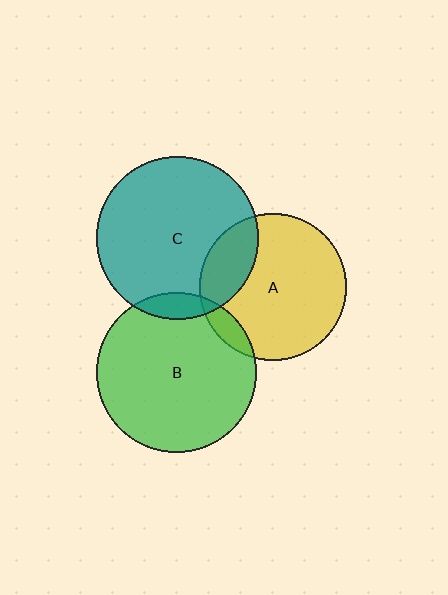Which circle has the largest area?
Circle C (teal).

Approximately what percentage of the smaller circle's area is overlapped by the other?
Approximately 20%.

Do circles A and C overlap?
Yes.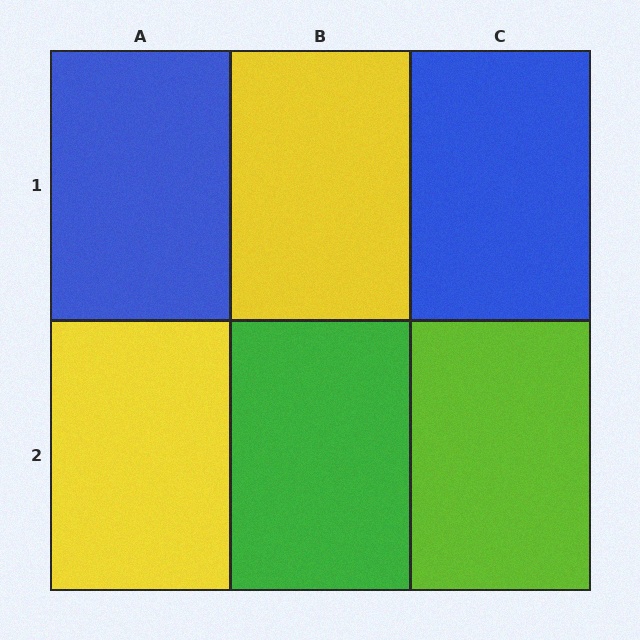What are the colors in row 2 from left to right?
Yellow, green, lime.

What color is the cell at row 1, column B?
Yellow.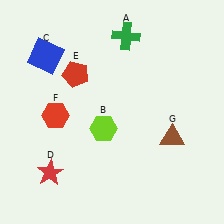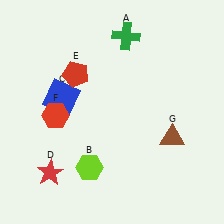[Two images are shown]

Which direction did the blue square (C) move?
The blue square (C) moved down.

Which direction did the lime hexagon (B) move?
The lime hexagon (B) moved down.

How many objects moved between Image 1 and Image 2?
2 objects moved between the two images.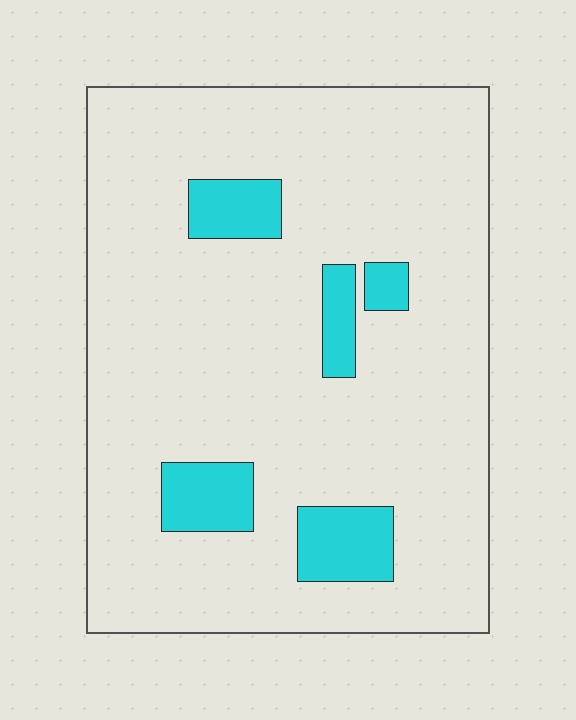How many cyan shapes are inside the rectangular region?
5.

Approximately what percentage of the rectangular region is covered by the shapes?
Approximately 10%.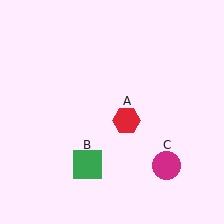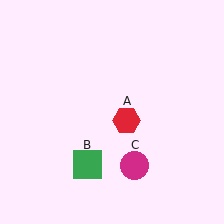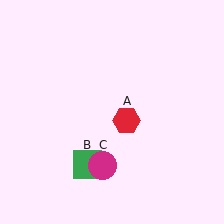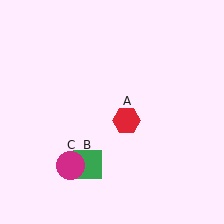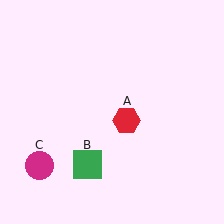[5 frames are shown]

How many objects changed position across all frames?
1 object changed position: magenta circle (object C).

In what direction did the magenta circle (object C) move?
The magenta circle (object C) moved left.